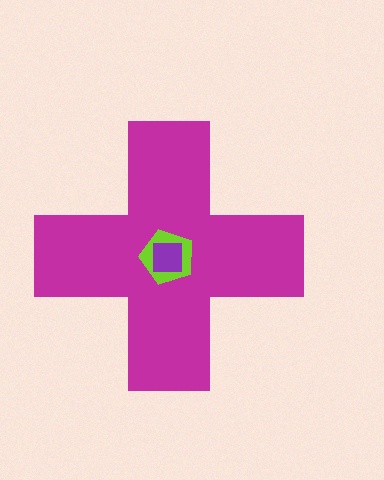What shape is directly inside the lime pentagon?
The purple square.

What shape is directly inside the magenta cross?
The lime pentagon.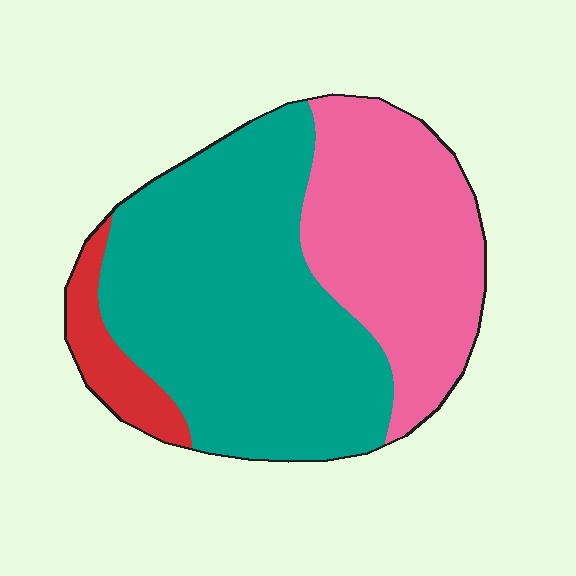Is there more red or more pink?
Pink.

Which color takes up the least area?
Red, at roughly 10%.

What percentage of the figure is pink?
Pink covers 35% of the figure.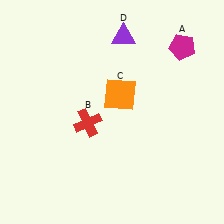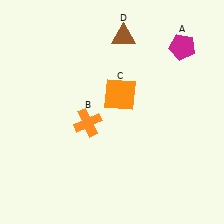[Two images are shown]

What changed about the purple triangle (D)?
In Image 1, D is purple. In Image 2, it changed to brown.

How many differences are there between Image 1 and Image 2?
There are 2 differences between the two images.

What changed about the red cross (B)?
In Image 1, B is red. In Image 2, it changed to orange.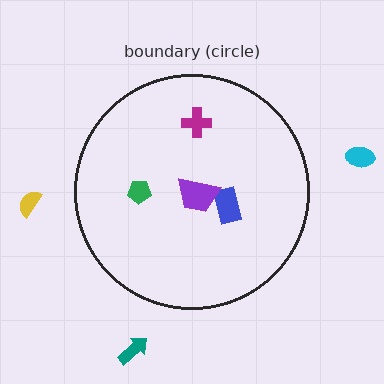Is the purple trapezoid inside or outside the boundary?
Inside.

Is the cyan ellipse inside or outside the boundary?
Outside.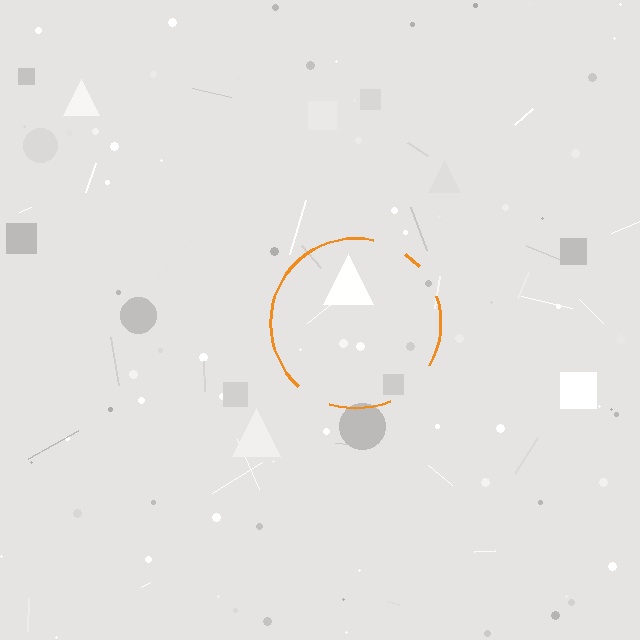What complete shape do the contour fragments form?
The contour fragments form a circle.